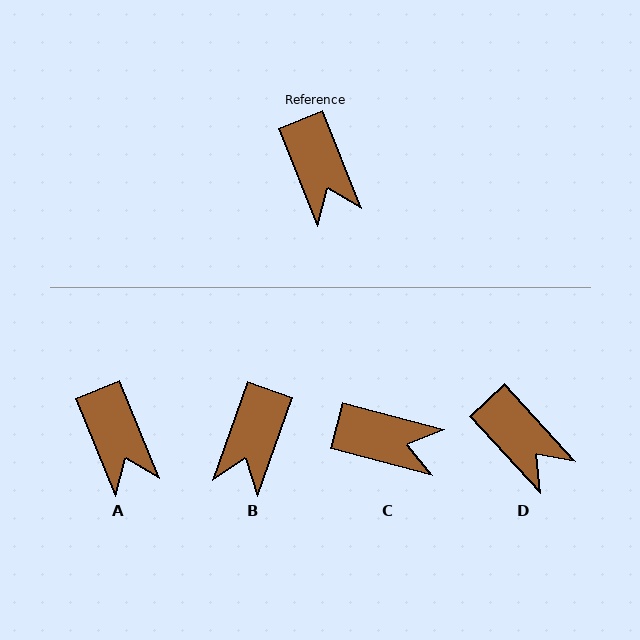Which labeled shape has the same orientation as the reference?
A.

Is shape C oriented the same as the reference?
No, it is off by about 53 degrees.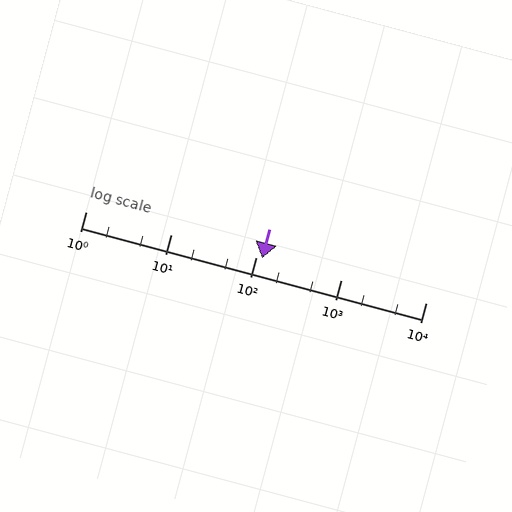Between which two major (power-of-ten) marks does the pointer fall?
The pointer is between 100 and 1000.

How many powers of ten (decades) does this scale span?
The scale spans 4 decades, from 1 to 10000.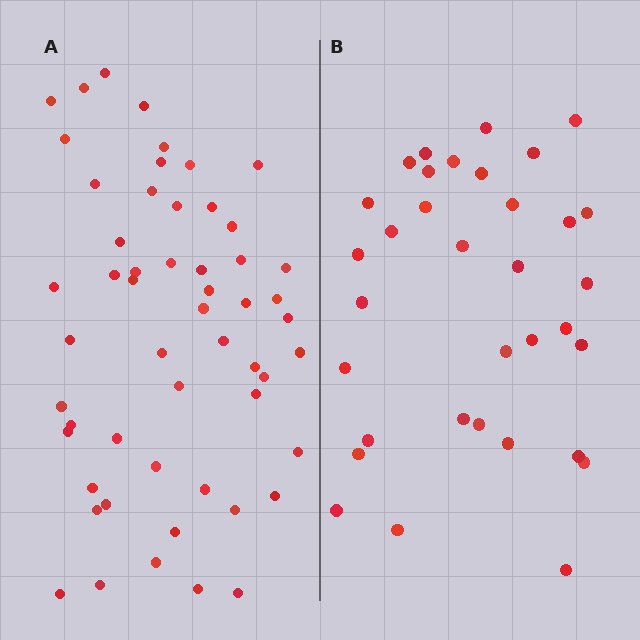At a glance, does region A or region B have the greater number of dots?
Region A (the left region) has more dots.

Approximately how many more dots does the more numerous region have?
Region A has approximately 20 more dots than region B.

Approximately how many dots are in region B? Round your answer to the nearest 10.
About 30 dots. (The exact count is 34, which rounds to 30.)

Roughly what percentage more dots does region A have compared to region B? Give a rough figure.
About 60% more.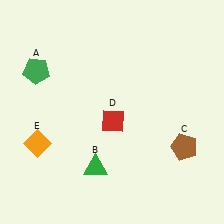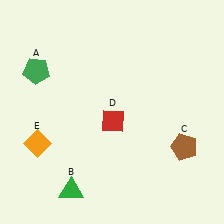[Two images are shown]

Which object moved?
The green triangle (B) moved left.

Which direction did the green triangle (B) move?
The green triangle (B) moved left.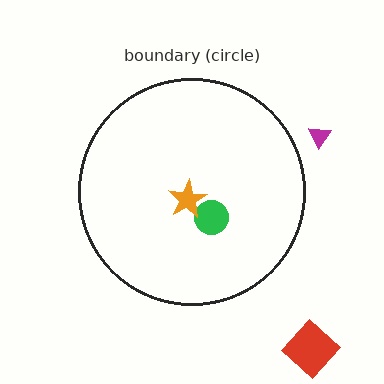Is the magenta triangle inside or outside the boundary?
Outside.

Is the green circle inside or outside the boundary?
Inside.